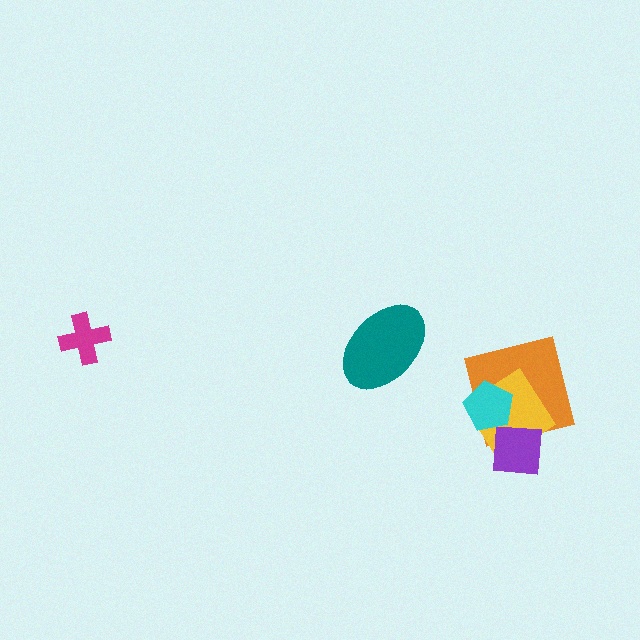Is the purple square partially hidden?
Yes, it is partially covered by another shape.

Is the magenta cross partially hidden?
No, no other shape covers it.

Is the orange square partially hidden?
Yes, it is partially covered by another shape.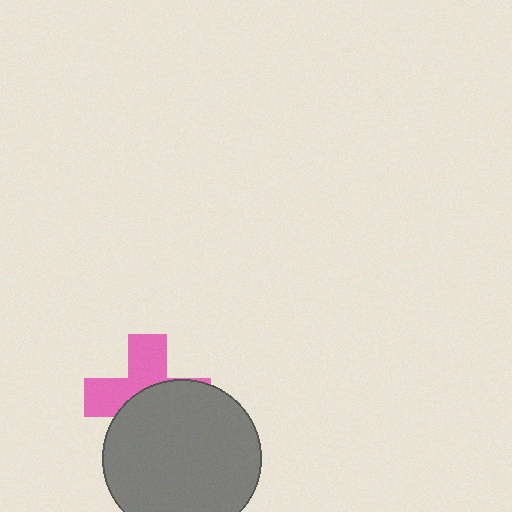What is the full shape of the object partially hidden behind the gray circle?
The partially hidden object is a pink cross.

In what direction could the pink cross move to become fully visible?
The pink cross could move up. That would shift it out from behind the gray circle entirely.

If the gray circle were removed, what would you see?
You would see the complete pink cross.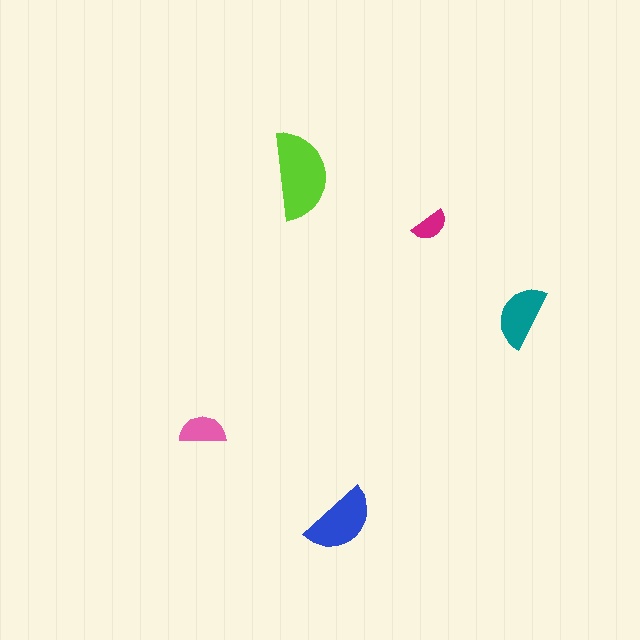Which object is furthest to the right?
The teal semicircle is rightmost.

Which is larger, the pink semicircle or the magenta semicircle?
The pink one.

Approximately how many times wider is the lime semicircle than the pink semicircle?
About 2 times wider.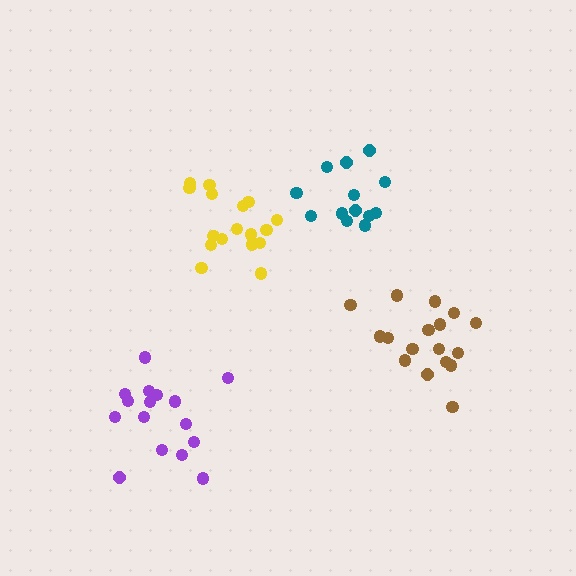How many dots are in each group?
Group 1: 17 dots, Group 2: 17 dots, Group 3: 16 dots, Group 4: 13 dots (63 total).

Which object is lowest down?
The purple cluster is bottommost.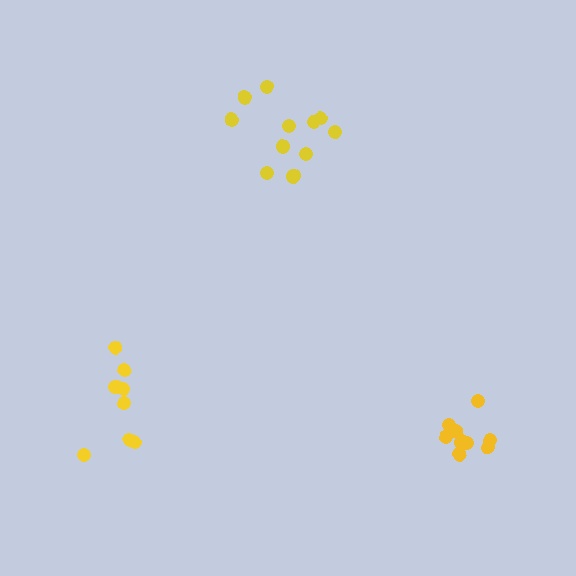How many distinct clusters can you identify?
There are 3 distinct clusters.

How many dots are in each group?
Group 1: 11 dots, Group 2: 8 dots, Group 3: 9 dots (28 total).